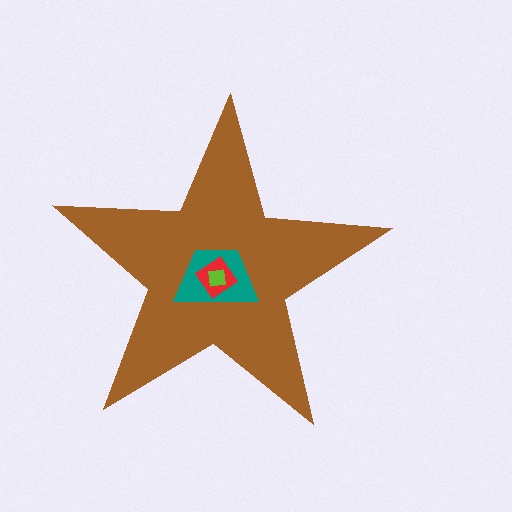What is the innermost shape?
The lime square.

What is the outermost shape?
The brown star.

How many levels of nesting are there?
4.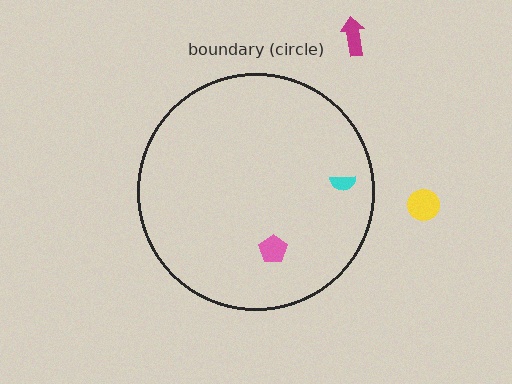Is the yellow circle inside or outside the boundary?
Outside.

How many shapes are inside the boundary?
2 inside, 2 outside.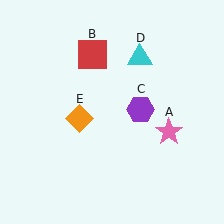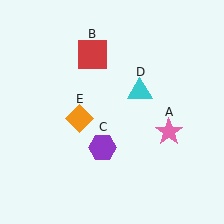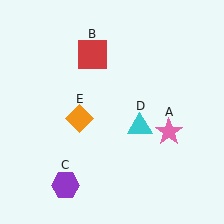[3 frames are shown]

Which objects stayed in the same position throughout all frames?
Pink star (object A) and red square (object B) and orange diamond (object E) remained stationary.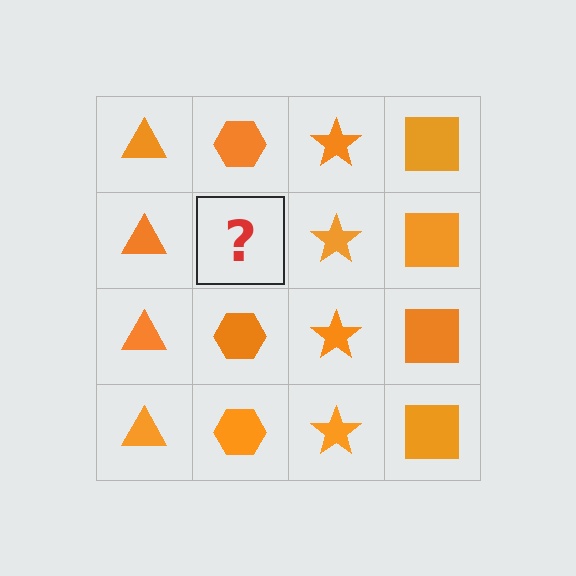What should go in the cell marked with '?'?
The missing cell should contain an orange hexagon.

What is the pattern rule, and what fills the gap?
The rule is that each column has a consistent shape. The gap should be filled with an orange hexagon.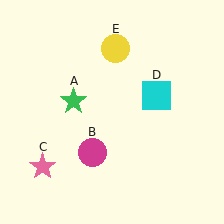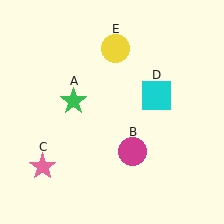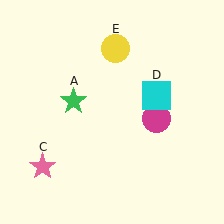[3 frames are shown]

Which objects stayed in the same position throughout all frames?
Green star (object A) and pink star (object C) and cyan square (object D) and yellow circle (object E) remained stationary.